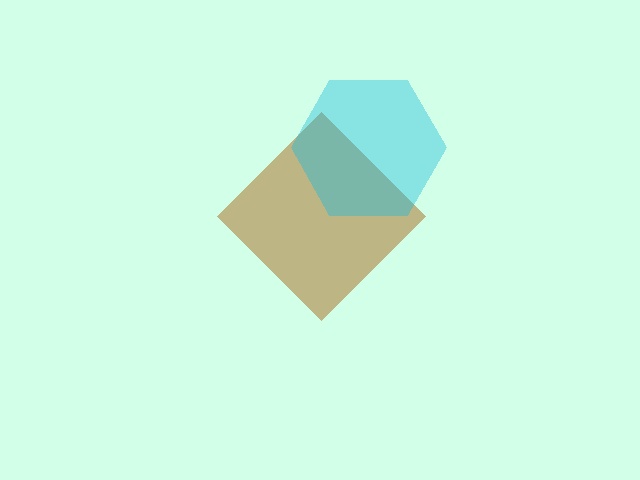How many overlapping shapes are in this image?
There are 2 overlapping shapes in the image.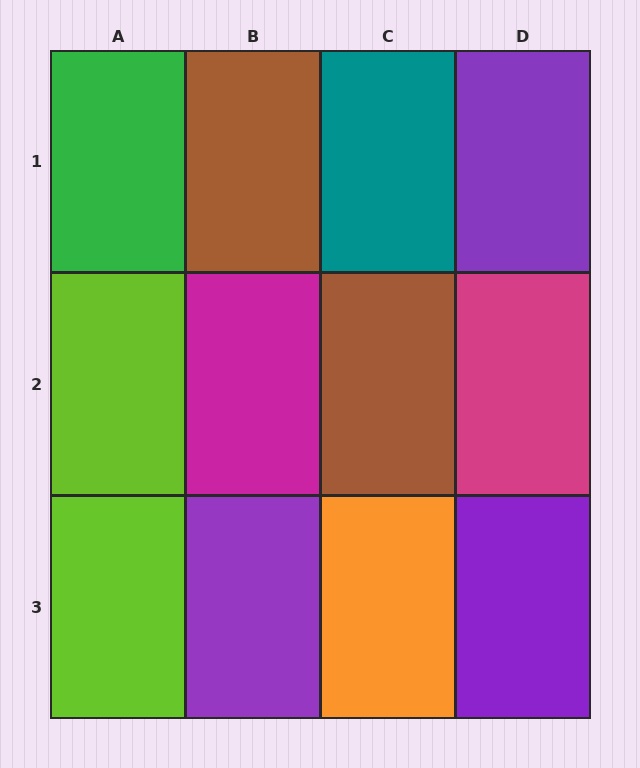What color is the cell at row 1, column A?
Green.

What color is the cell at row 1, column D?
Purple.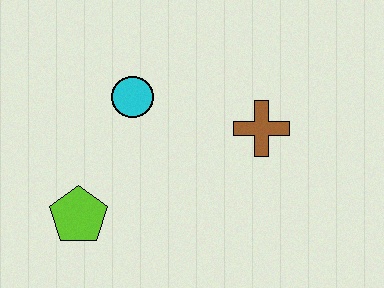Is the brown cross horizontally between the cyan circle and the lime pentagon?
No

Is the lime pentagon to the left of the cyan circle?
Yes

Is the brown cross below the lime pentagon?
No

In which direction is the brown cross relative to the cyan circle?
The brown cross is to the right of the cyan circle.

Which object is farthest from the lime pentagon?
The brown cross is farthest from the lime pentagon.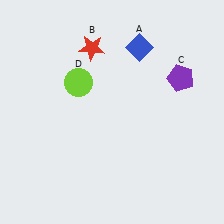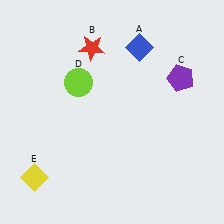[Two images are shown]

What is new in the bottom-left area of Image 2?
A yellow diamond (E) was added in the bottom-left area of Image 2.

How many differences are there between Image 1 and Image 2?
There is 1 difference between the two images.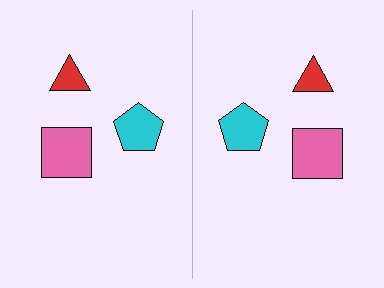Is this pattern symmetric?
Yes, this pattern has bilateral (reflection) symmetry.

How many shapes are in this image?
There are 6 shapes in this image.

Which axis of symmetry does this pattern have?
The pattern has a vertical axis of symmetry running through the center of the image.